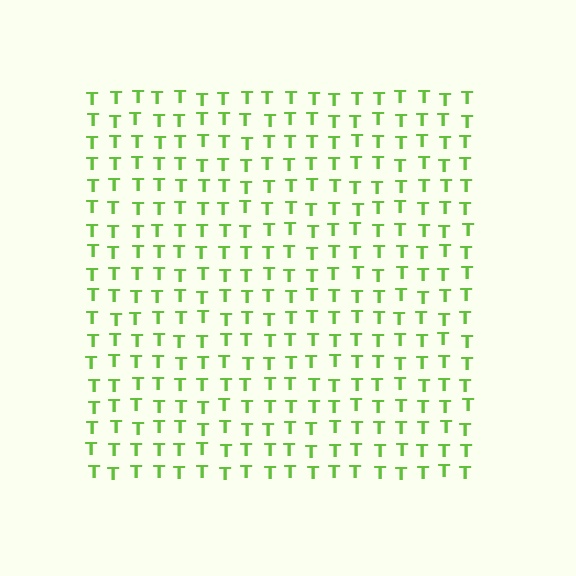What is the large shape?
The large shape is a square.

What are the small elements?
The small elements are letter T's.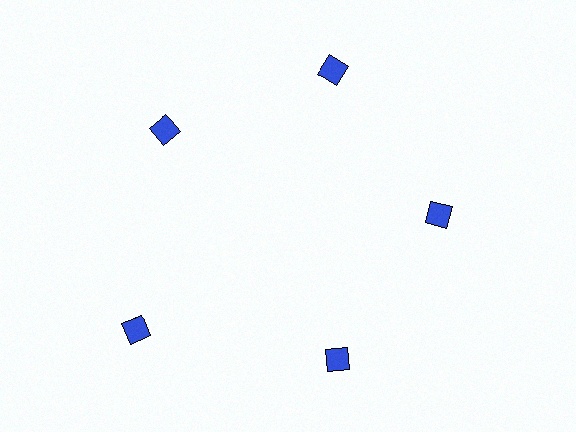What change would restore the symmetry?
The symmetry would be restored by moving it inward, back onto the ring so that all 5 squares sit at equal angles and equal distance from the center.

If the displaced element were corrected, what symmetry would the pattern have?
It would have 5-fold rotational symmetry — the pattern would map onto itself every 72 degrees.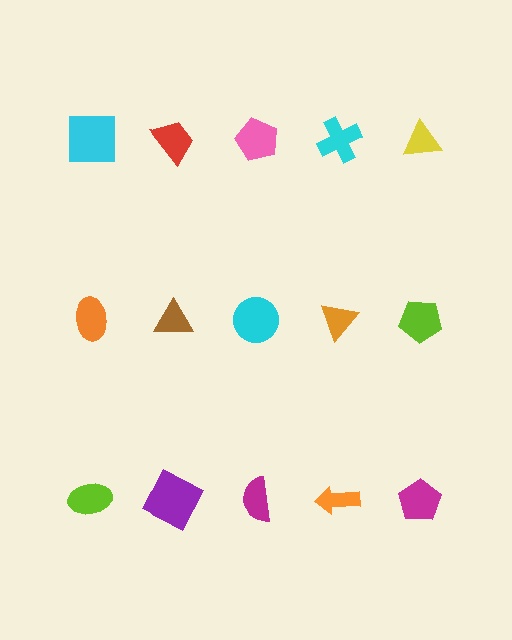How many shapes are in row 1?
5 shapes.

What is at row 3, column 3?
A magenta semicircle.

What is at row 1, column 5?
A yellow triangle.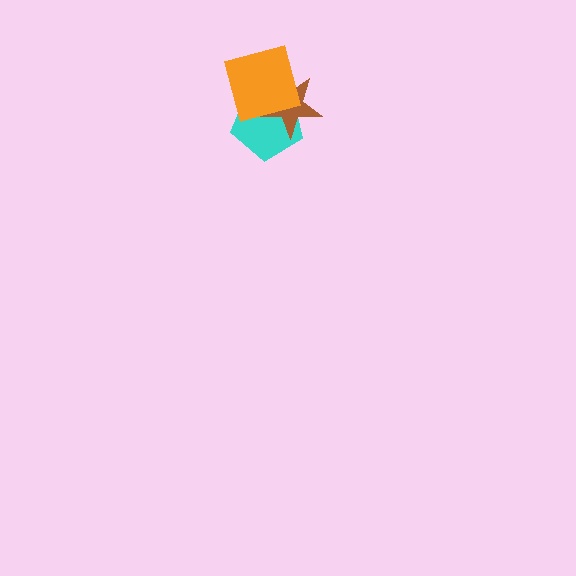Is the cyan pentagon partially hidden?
Yes, it is partially covered by another shape.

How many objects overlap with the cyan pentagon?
2 objects overlap with the cyan pentagon.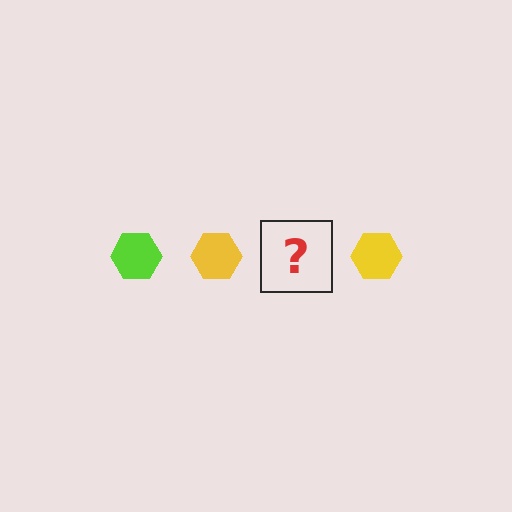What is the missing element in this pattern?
The missing element is a lime hexagon.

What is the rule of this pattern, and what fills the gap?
The rule is that the pattern cycles through lime, yellow hexagons. The gap should be filled with a lime hexagon.